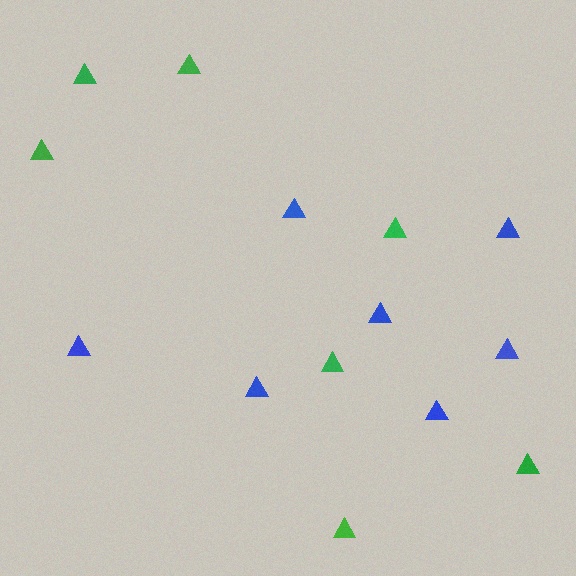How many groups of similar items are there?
There are 2 groups: one group of green triangles (7) and one group of blue triangles (7).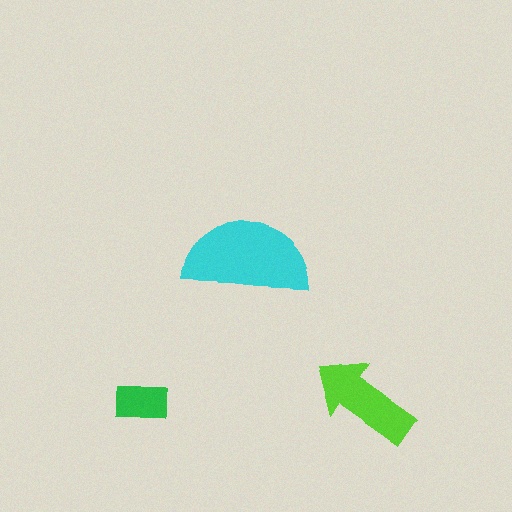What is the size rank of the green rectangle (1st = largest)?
3rd.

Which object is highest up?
The cyan semicircle is topmost.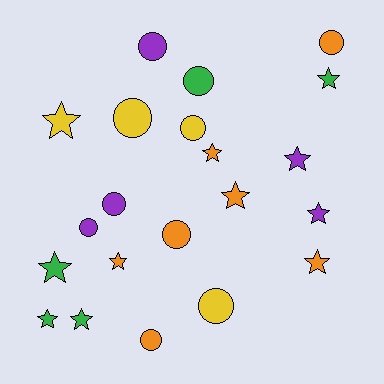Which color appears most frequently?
Orange, with 7 objects.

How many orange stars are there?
There are 4 orange stars.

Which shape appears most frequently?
Star, with 11 objects.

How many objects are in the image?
There are 21 objects.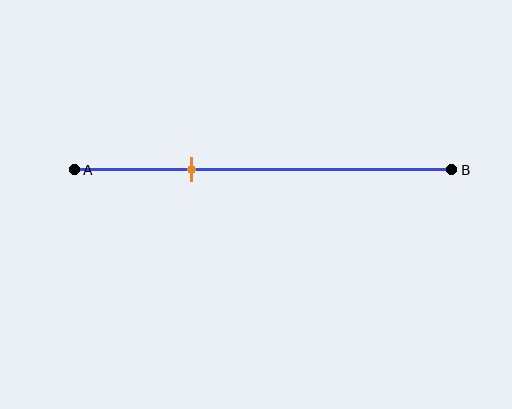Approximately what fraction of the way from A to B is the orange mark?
The orange mark is approximately 30% of the way from A to B.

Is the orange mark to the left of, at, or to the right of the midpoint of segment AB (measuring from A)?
The orange mark is to the left of the midpoint of segment AB.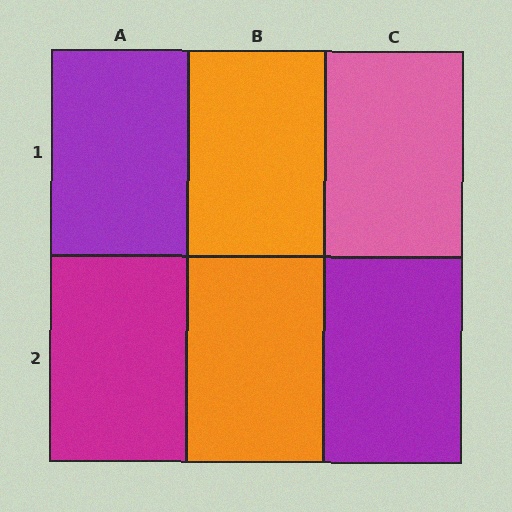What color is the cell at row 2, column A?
Magenta.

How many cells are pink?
1 cell is pink.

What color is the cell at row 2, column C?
Purple.